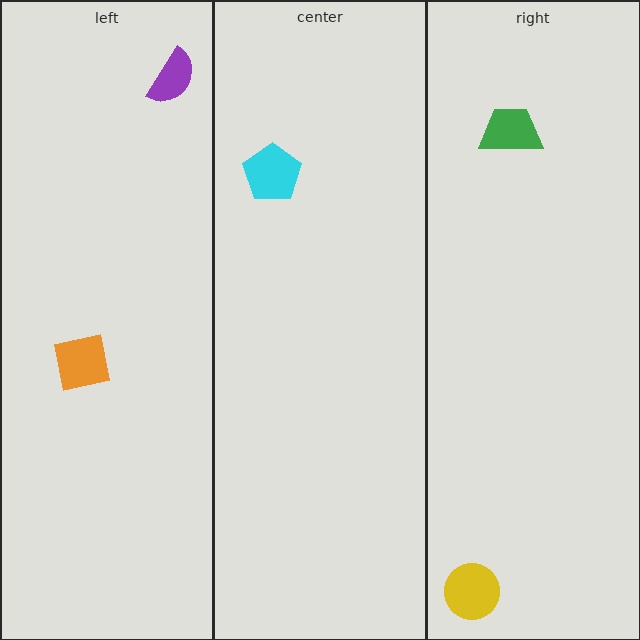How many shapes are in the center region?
1.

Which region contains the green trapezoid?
The right region.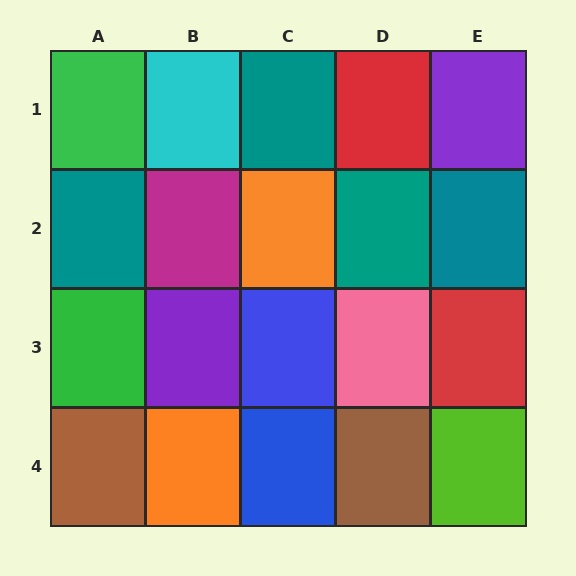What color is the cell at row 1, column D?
Red.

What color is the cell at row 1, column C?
Teal.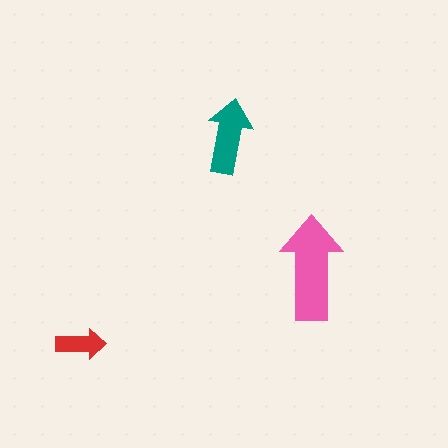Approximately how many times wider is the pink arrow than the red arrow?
About 2 times wider.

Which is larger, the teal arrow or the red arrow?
The teal one.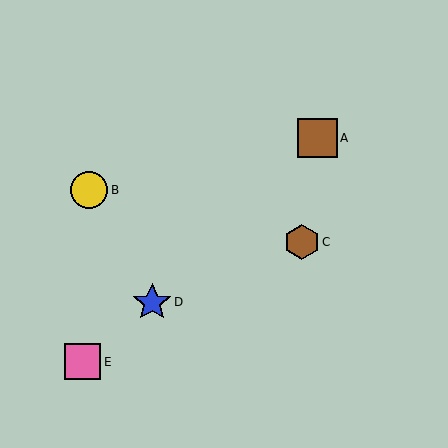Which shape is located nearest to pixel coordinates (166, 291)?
The blue star (labeled D) at (152, 302) is nearest to that location.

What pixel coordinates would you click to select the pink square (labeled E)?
Click at (83, 362) to select the pink square E.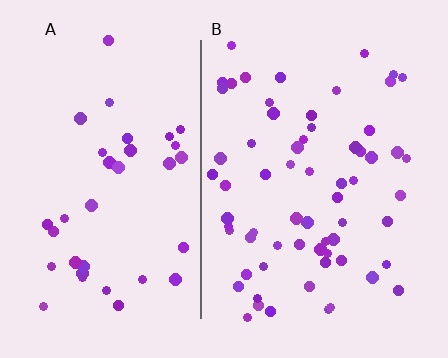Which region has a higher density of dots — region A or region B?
B (the right).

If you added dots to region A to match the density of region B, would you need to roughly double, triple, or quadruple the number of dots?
Approximately double.